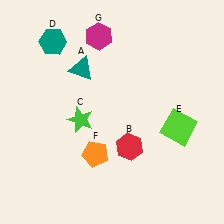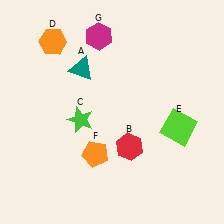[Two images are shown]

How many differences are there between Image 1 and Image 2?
There is 1 difference between the two images.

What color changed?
The hexagon (D) changed from teal in Image 1 to orange in Image 2.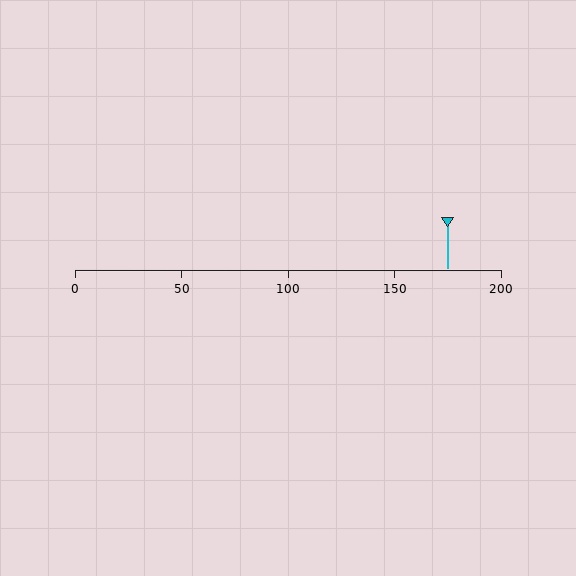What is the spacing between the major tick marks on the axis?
The major ticks are spaced 50 apart.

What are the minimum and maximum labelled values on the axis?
The axis runs from 0 to 200.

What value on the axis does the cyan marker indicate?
The marker indicates approximately 175.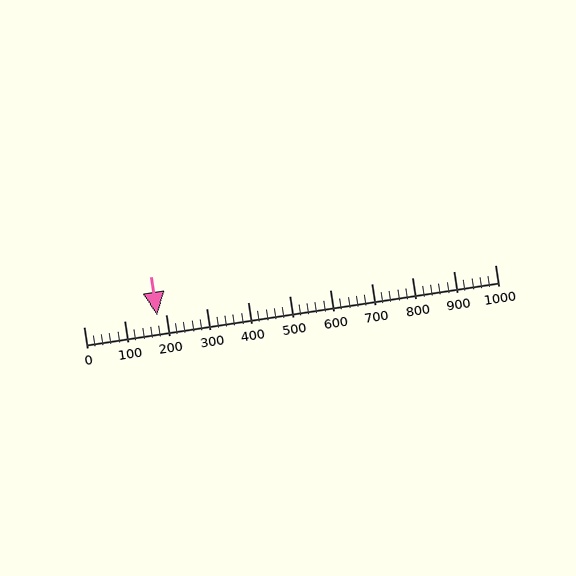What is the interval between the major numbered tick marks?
The major tick marks are spaced 100 units apart.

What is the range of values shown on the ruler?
The ruler shows values from 0 to 1000.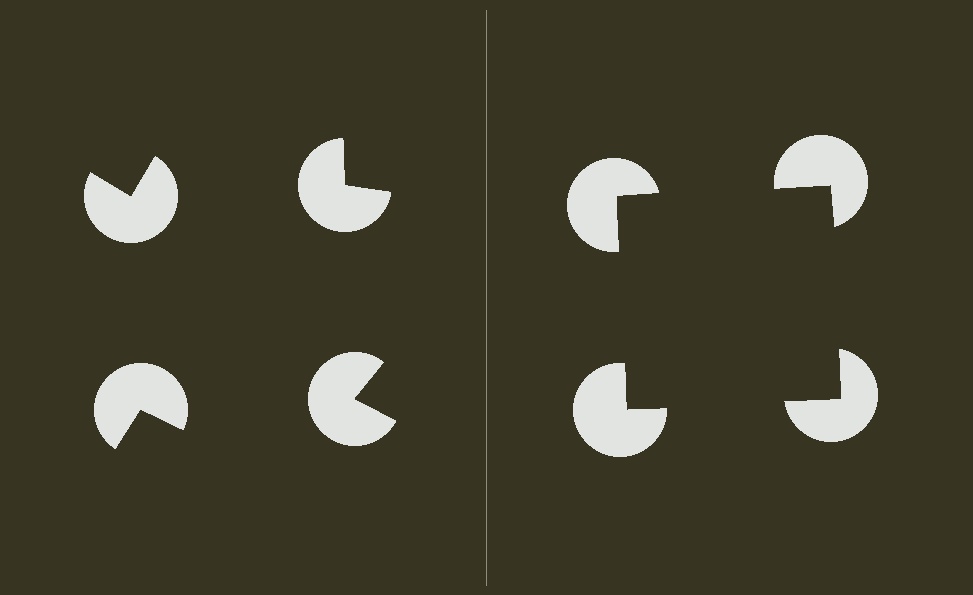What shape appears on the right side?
An illusory square.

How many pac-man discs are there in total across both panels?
8 — 4 on each side.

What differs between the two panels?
The pac-man discs are positioned identically on both sides; only the wedge orientations differ. On the right they align to a square; on the left they are misaligned.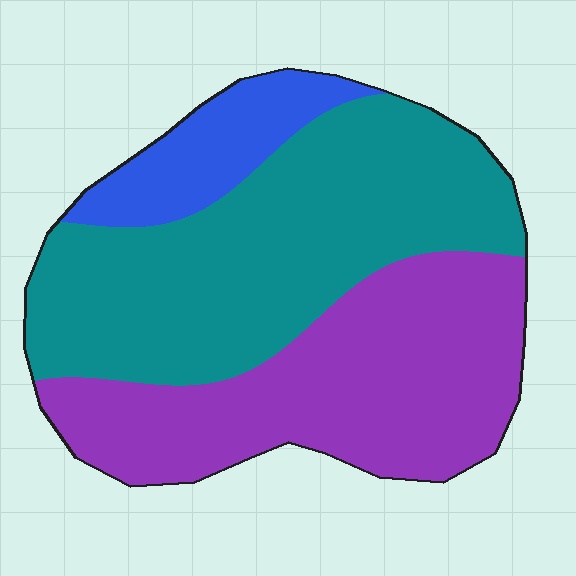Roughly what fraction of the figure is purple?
Purple covers around 40% of the figure.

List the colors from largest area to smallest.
From largest to smallest: teal, purple, blue.